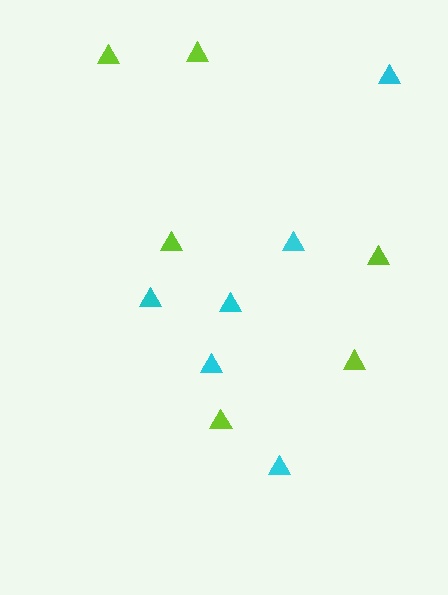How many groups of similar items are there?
There are 2 groups: one group of cyan triangles (6) and one group of lime triangles (6).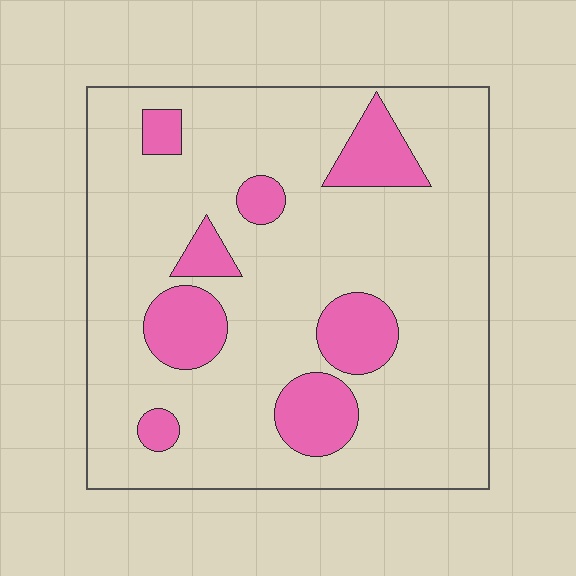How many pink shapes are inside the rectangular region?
8.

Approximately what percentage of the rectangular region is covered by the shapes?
Approximately 20%.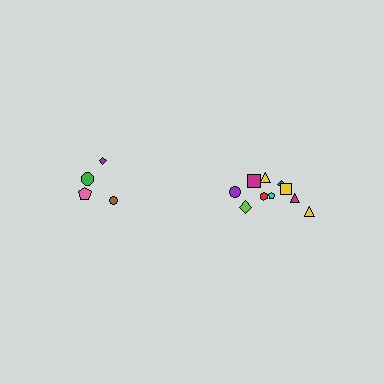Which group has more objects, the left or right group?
The right group.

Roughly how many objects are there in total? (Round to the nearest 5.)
Roughly 15 objects in total.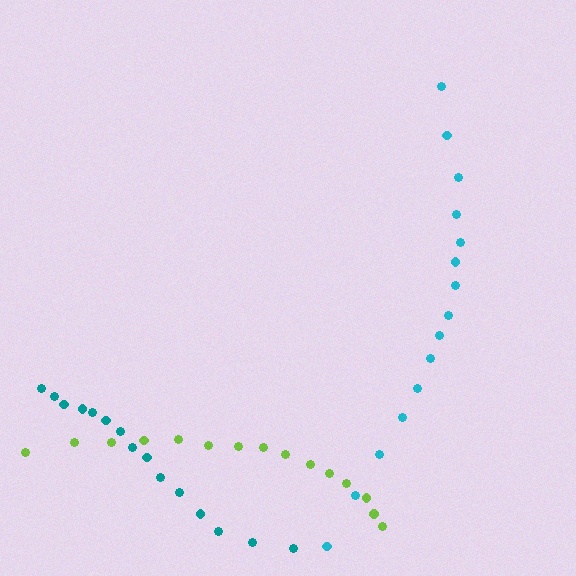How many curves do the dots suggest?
There are 3 distinct paths.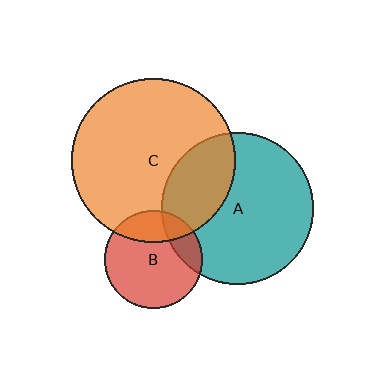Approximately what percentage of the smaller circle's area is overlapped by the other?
Approximately 20%.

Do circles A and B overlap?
Yes.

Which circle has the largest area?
Circle C (orange).